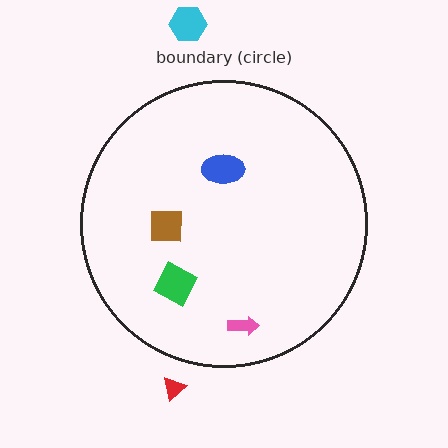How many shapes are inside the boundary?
4 inside, 2 outside.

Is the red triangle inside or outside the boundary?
Outside.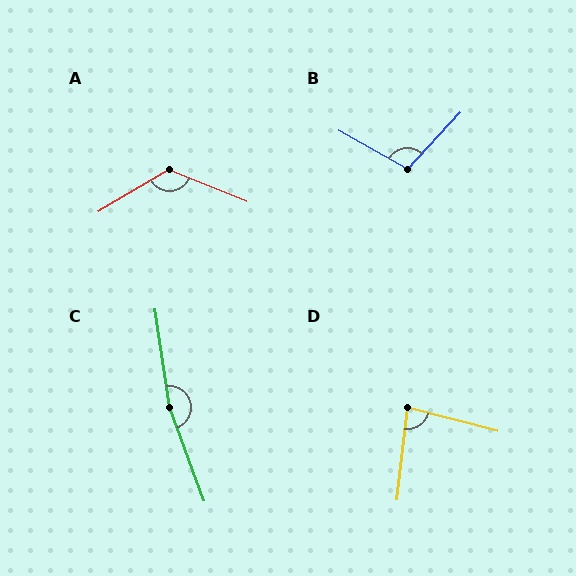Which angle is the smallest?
D, at approximately 82 degrees.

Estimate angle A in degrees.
Approximately 127 degrees.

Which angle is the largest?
C, at approximately 168 degrees.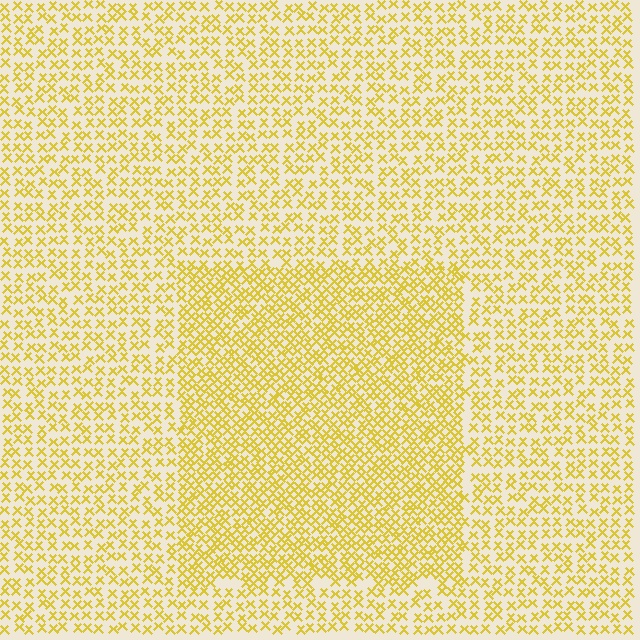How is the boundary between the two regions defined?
The boundary is defined by a change in element density (approximately 1.7x ratio). All elements are the same color, size, and shape.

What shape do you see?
I see a rectangle.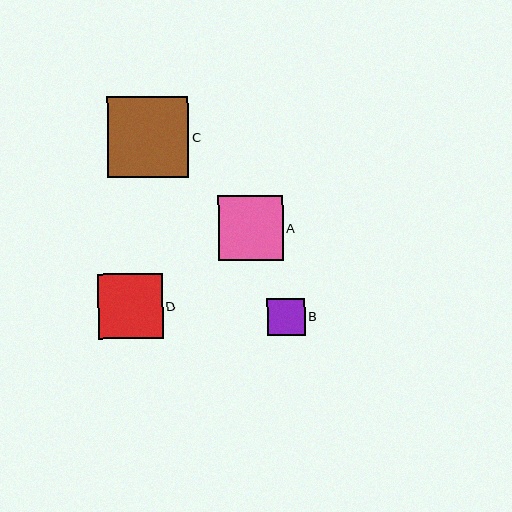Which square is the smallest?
Square B is the smallest with a size of approximately 37 pixels.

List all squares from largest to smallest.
From largest to smallest: C, A, D, B.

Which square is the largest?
Square C is the largest with a size of approximately 81 pixels.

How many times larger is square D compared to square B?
Square D is approximately 1.7 times the size of square B.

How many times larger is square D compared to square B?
Square D is approximately 1.7 times the size of square B.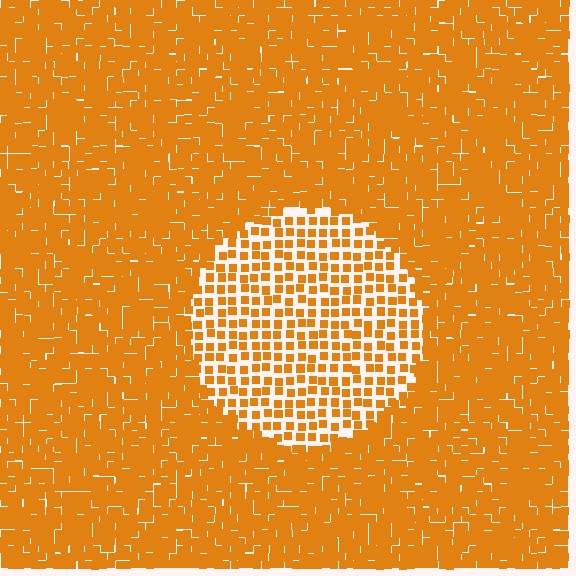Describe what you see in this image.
The image contains small orange elements arranged at two different densities. A circle-shaped region is visible where the elements are less densely packed than the surrounding area.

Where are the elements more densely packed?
The elements are more densely packed outside the circle boundary.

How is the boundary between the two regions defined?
The boundary is defined by a change in element density (approximately 2.2x ratio). All elements are the same color, size, and shape.